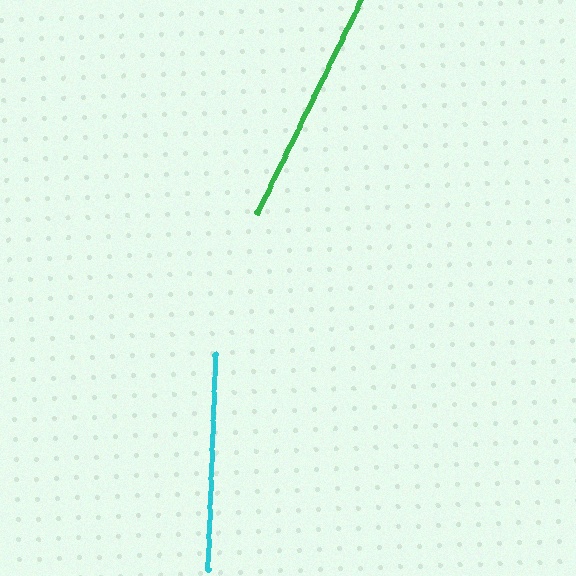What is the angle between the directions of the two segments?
Approximately 24 degrees.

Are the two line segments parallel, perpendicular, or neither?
Neither parallel nor perpendicular — they differ by about 24°.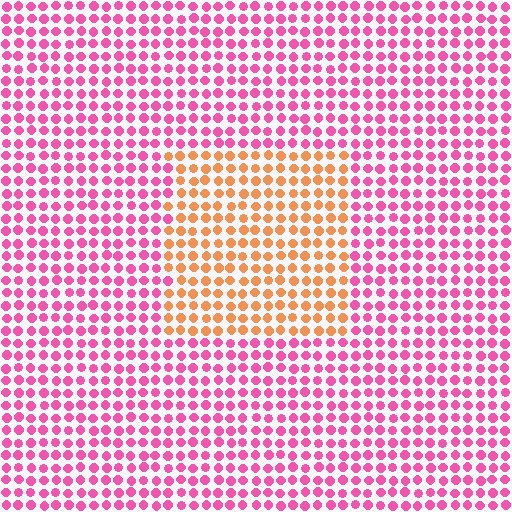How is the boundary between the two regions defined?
The boundary is defined purely by a slight shift in hue (about 58 degrees). Spacing, size, and orientation are identical on both sides.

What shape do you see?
I see a rectangle.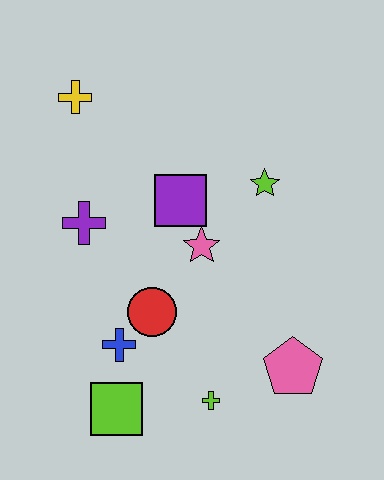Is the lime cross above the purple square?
No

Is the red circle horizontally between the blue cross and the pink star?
Yes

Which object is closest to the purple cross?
The purple square is closest to the purple cross.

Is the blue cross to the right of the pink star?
No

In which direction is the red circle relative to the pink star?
The red circle is below the pink star.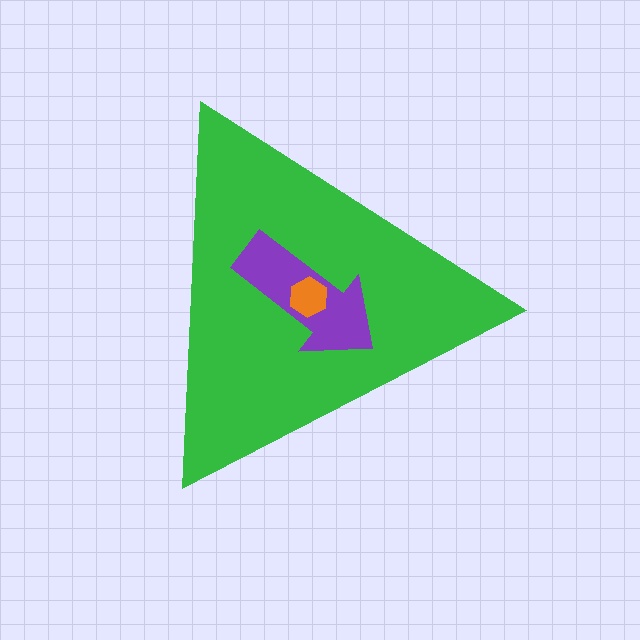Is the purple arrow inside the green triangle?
Yes.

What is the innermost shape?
The orange hexagon.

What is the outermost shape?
The green triangle.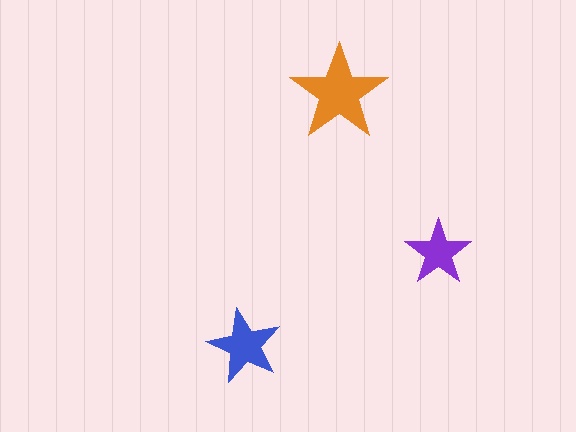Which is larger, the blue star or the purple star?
The blue one.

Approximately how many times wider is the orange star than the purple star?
About 1.5 times wider.